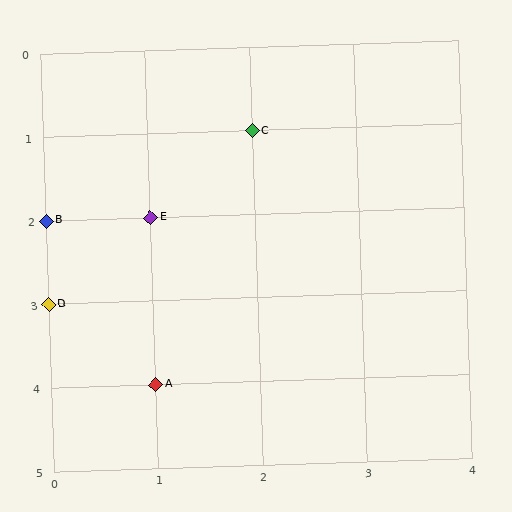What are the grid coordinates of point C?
Point C is at grid coordinates (2, 1).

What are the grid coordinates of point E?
Point E is at grid coordinates (1, 2).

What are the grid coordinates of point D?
Point D is at grid coordinates (0, 3).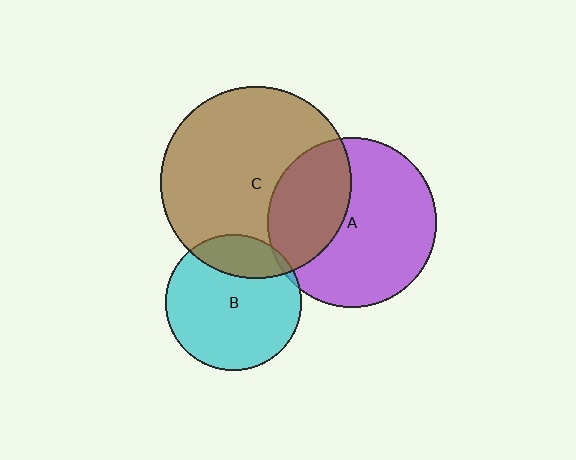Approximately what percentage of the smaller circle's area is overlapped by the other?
Approximately 20%.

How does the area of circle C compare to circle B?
Approximately 2.0 times.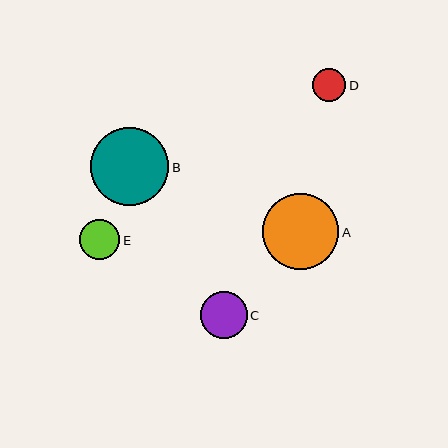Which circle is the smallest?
Circle D is the smallest with a size of approximately 33 pixels.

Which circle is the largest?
Circle B is the largest with a size of approximately 78 pixels.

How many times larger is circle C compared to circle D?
Circle C is approximately 1.4 times the size of circle D.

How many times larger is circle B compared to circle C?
Circle B is approximately 1.6 times the size of circle C.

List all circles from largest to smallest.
From largest to smallest: B, A, C, E, D.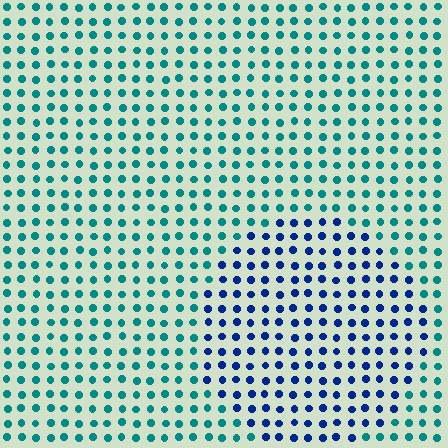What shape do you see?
I see a circle.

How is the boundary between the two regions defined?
The boundary is defined purely by a slight shift in hue (about 47 degrees). Spacing, size, and orientation are identical on both sides.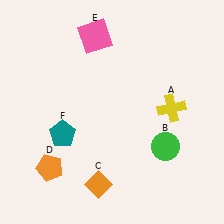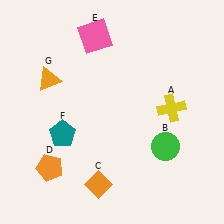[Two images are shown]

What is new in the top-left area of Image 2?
An orange triangle (G) was added in the top-left area of Image 2.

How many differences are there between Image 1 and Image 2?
There is 1 difference between the two images.